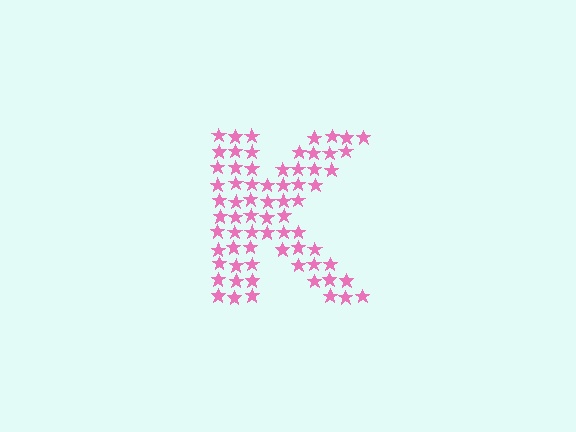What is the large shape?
The large shape is the letter K.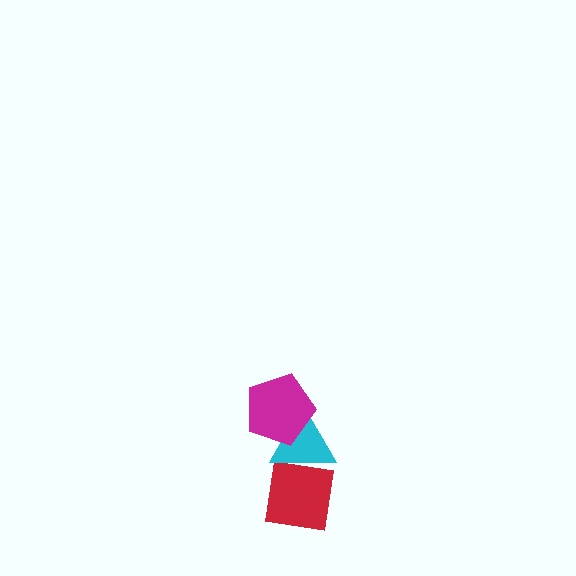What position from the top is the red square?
The red square is 3rd from the top.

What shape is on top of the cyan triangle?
The magenta pentagon is on top of the cyan triangle.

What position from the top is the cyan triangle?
The cyan triangle is 2nd from the top.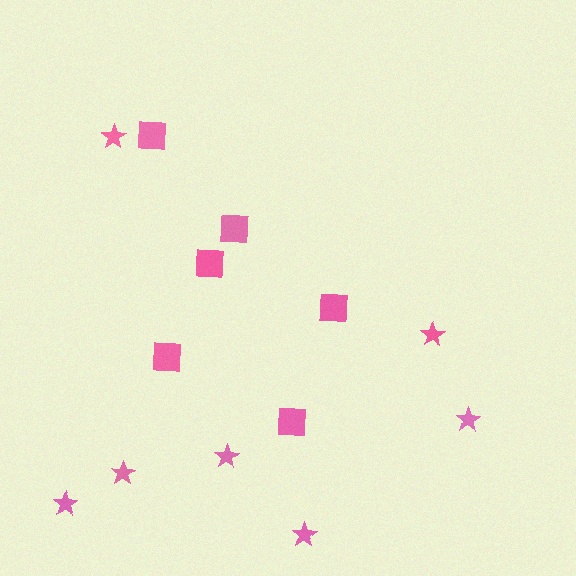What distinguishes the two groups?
There are 2 groups: one group of squares (6) and one group of stars (7).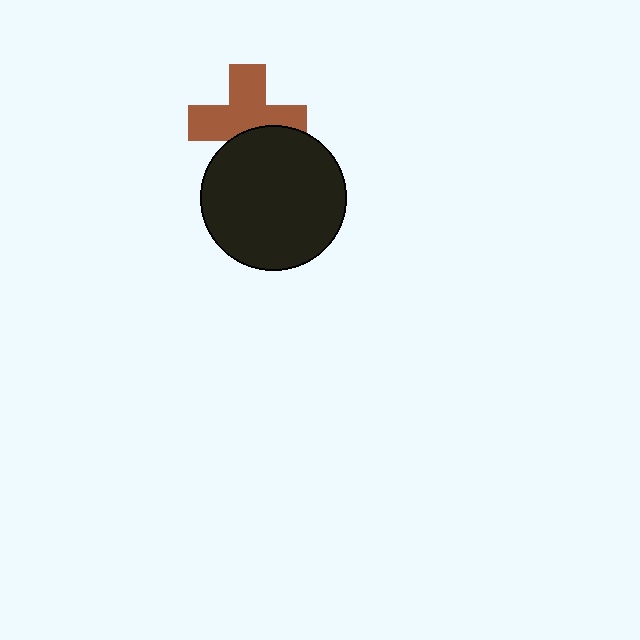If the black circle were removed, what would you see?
You would see the complete brown cross.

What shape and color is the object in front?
The object in front is a black circle.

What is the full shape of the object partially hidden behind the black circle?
The partially hidden object is a brown cross.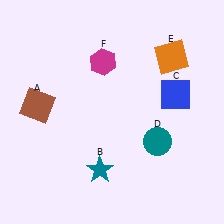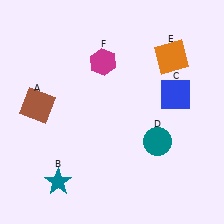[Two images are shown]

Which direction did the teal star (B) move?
The teal star (B) moved left.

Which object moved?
The teal star (B) moved left.